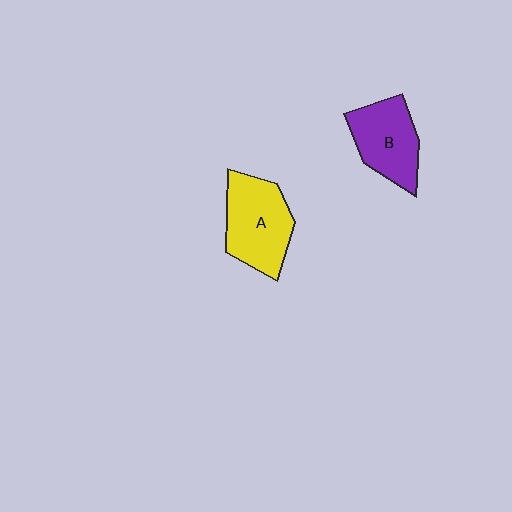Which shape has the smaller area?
Shape B (purple).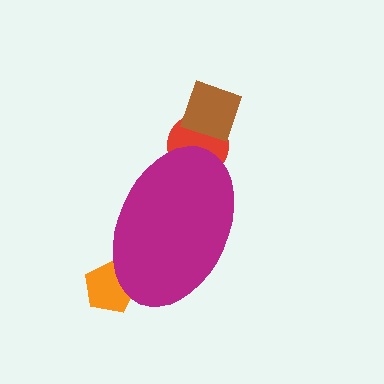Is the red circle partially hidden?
Yes, the red circle is partially hidden behind the magenta ellipse.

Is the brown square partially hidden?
No, the brown square is fully visible.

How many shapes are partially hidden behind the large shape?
2 shapes are partially hidden.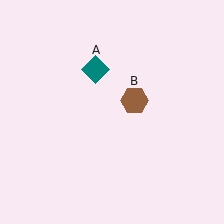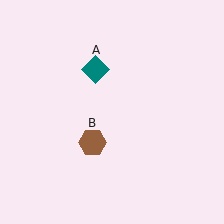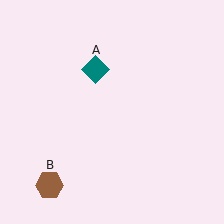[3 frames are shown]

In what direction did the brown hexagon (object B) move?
The brown hexagon (object B) moved down and to the left.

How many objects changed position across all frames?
1 object changed position: brown hexagon (object B).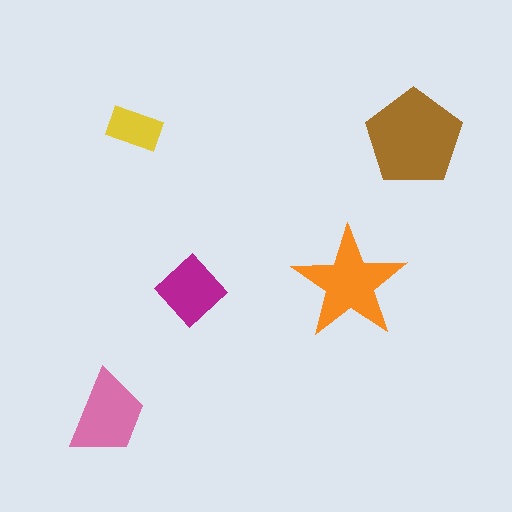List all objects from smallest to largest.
The yellow rectangle, the magenta diamond, the pink trapezoid, the orange star, the brown pentagon.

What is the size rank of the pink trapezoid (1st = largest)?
3rd.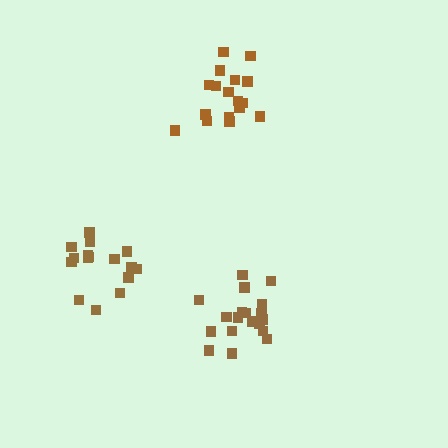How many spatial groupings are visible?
There are 3 spatial groupings.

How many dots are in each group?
Group 1: 17 dots, Group 2: 19 dots, Group 3: 16 dots (52 total).